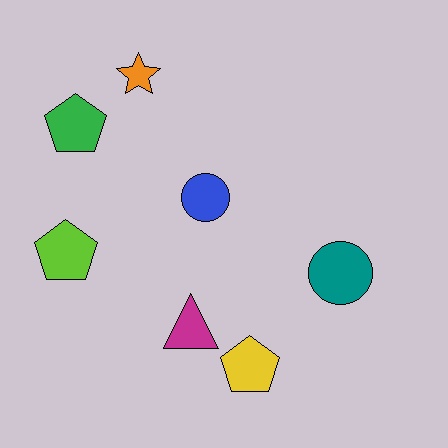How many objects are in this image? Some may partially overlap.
There are 7 objects.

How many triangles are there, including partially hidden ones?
There is 1 triangle.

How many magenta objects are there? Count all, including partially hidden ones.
There is 1 magenta object.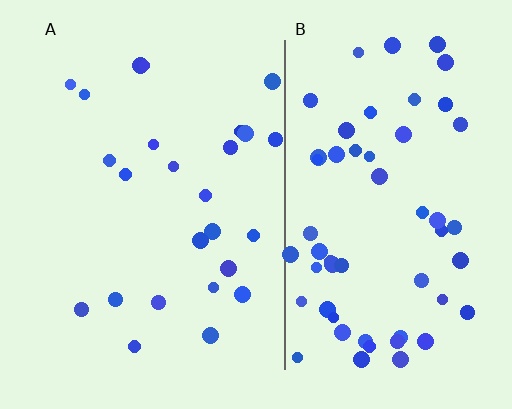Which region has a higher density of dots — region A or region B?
B (the right).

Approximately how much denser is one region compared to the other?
Approximately 2.3× — region B over region A.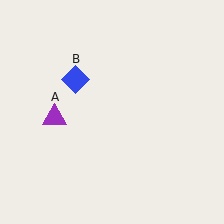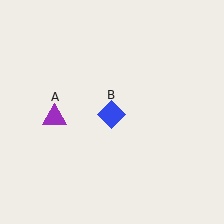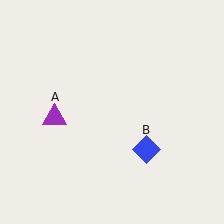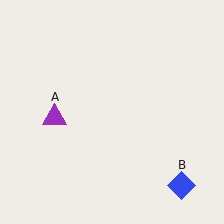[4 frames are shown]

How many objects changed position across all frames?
1 object changed position: blue diamond (object B).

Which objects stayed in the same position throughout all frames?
Purple triangle (object A) remained stationary.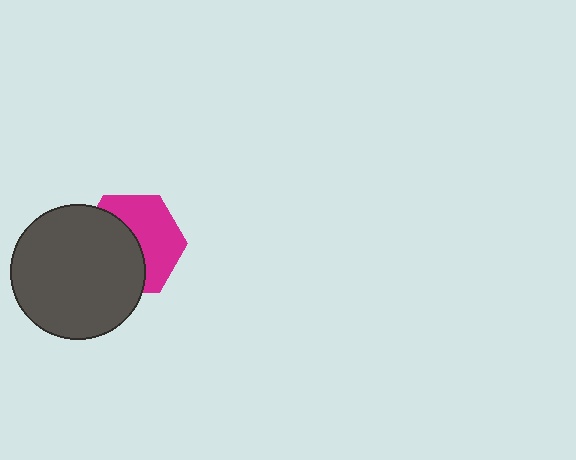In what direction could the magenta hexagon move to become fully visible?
The magenta hexagon could move right. That would shift it out from behind the dark gray circle entirely.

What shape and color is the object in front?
The object in front is a dark gray circle.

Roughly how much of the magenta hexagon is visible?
About half of it is visible (roughly 50%).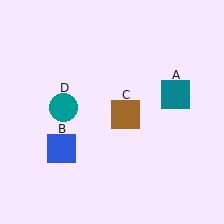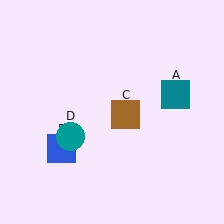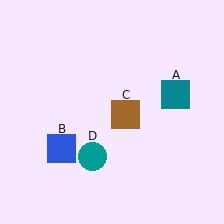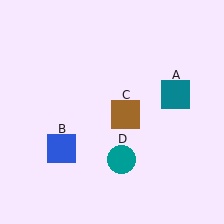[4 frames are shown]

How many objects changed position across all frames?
1 object changed position: teal circle (object D).